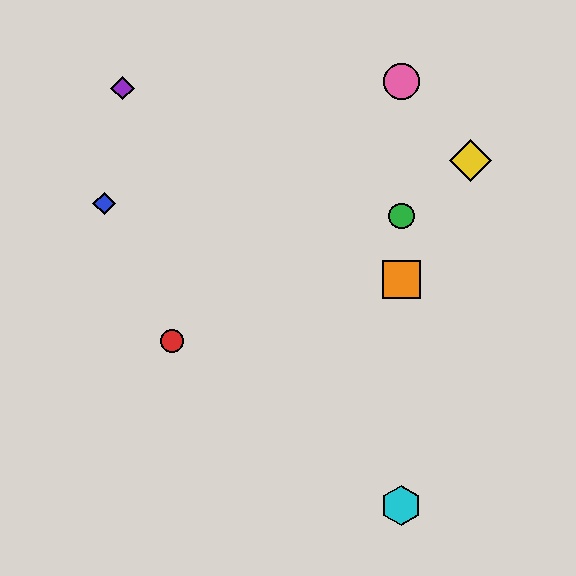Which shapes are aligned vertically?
The green circle, the orange square, the cyan hexagon, the pink circle are aligned vertically.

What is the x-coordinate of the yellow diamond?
The yellow diamond is at x≈470.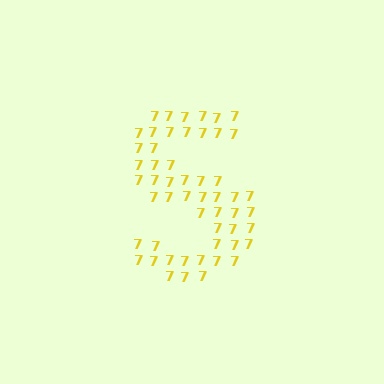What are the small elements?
The small elements are digit 7's.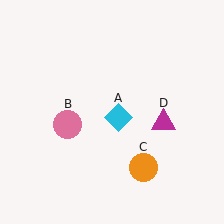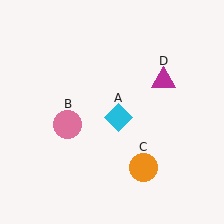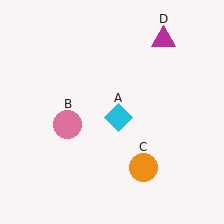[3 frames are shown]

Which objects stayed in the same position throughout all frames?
Cyan diamond (object A) and pink circle (object B) and orange circle (object C) remained stationary.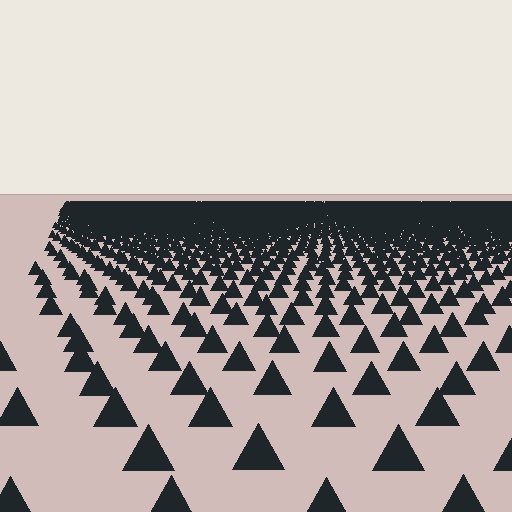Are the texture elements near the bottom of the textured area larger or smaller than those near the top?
Larger. Near the bottom, elements are closer to the viewer and appear at a bigger on-screen size.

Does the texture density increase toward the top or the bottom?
Density increases toward the top.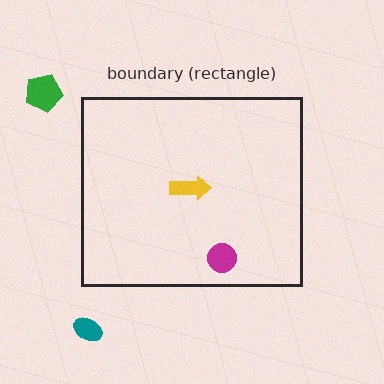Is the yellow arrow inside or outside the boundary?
Inside.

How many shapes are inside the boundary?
2 inside, 2 outside.